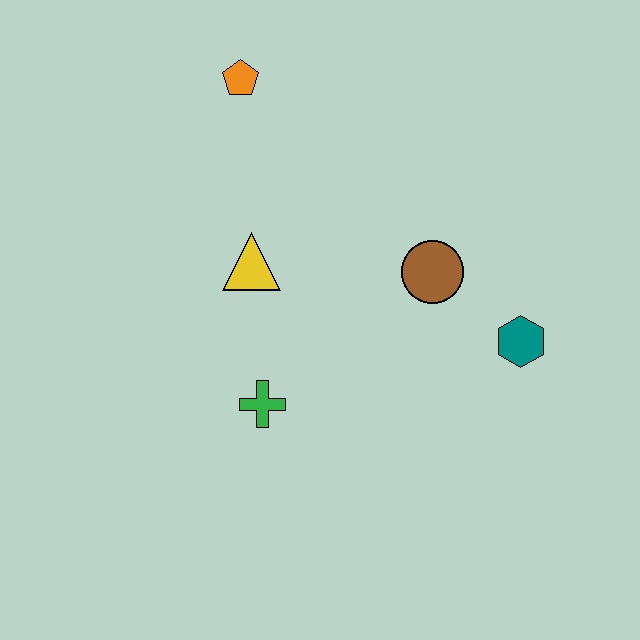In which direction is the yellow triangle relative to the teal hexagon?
The yellow triangle is to the left of the teal hexagon.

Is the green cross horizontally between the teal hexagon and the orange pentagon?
Yes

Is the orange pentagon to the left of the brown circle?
Yes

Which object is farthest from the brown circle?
The orange pentagon is farthest from the brown circle.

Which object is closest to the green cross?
The yellow triangle is closest to the green cross.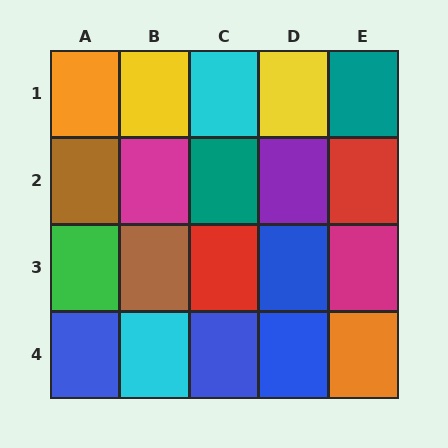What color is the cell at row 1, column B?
Yellow.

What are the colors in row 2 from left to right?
Brown, magenta, teal, purple, red.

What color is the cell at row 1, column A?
Orange.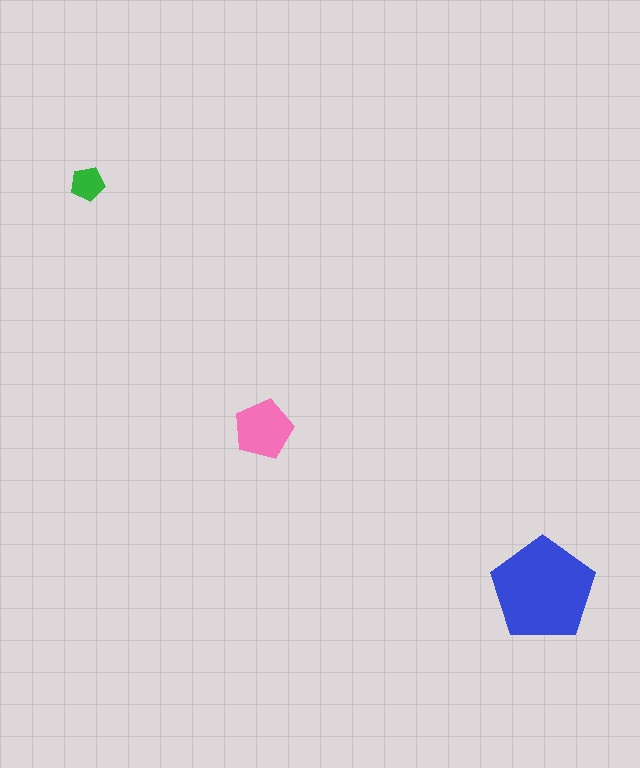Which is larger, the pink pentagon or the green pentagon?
The pink one.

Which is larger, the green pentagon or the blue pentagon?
The blue one.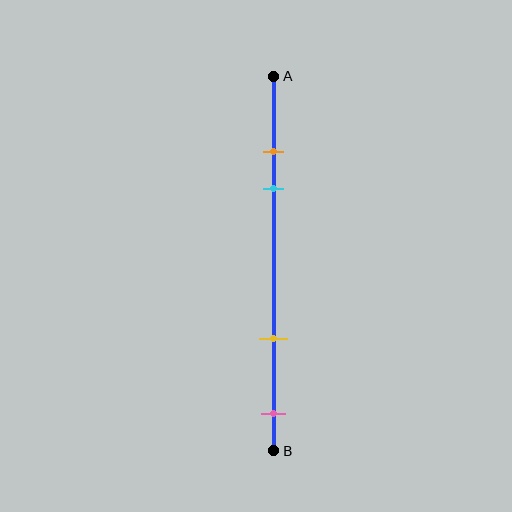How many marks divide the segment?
There are 4 marks dividing the segment.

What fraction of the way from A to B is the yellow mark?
The yellow mark is approximately 70% (0.7) of the way from A to B.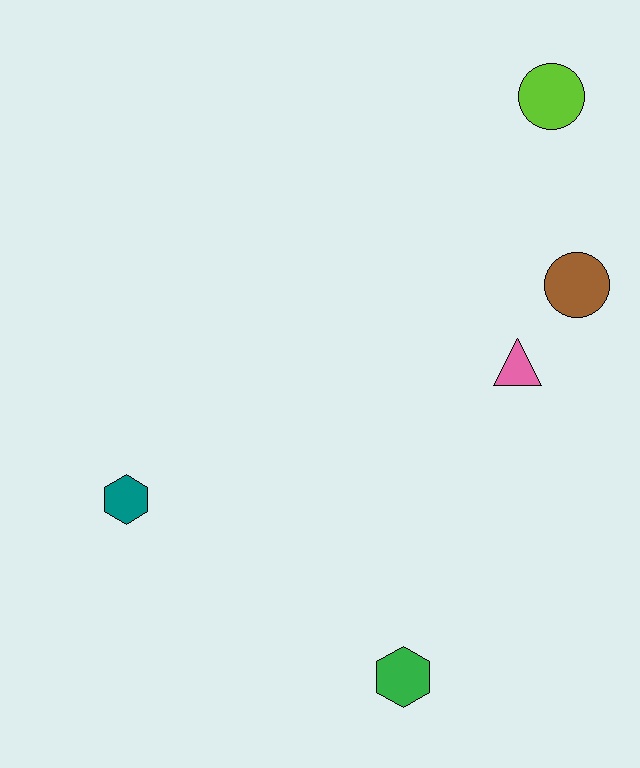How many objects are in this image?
There are 5 objects.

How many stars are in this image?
There are no stars.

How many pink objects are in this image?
There is 1 pink object.